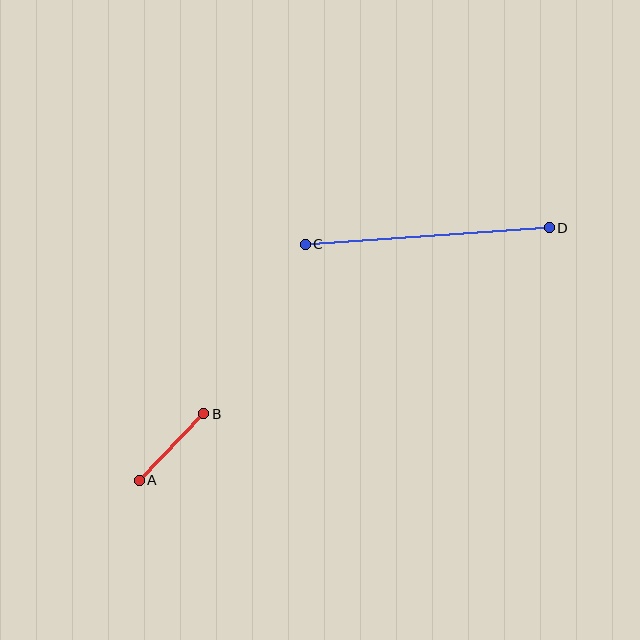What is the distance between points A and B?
The distance is approximately 93 pixels.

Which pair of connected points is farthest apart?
Points C and D are farthest apart.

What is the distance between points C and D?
The distance is approximately 245 pixels.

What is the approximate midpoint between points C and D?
The midpoint is at approximately (427, 236) pixels.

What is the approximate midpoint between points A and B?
The midpoint is at approximately (172, 447) pixels.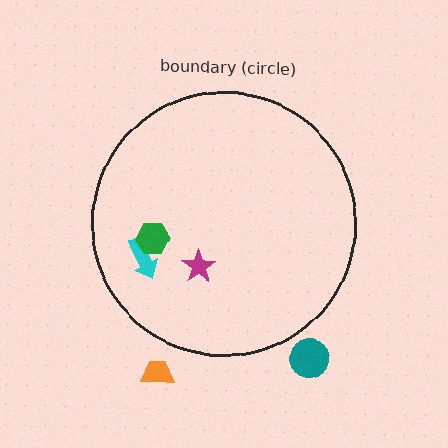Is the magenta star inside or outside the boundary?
Inside.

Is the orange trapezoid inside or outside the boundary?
Outside.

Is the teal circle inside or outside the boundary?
Outside.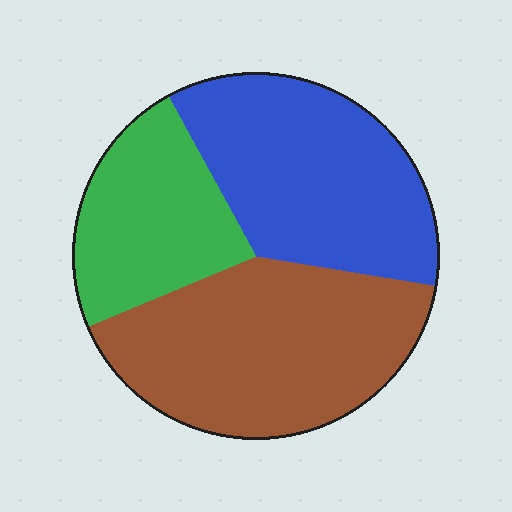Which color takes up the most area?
Brown, at roughly 40%.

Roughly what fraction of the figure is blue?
Blue covers roughly 35% of the figure.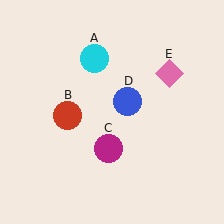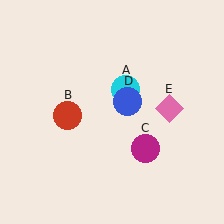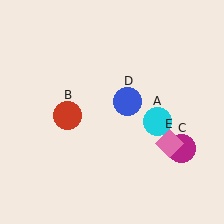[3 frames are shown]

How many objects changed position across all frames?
3 objects changed position: cyan circle (object A), magenta circle (object C), pink diamond (object E).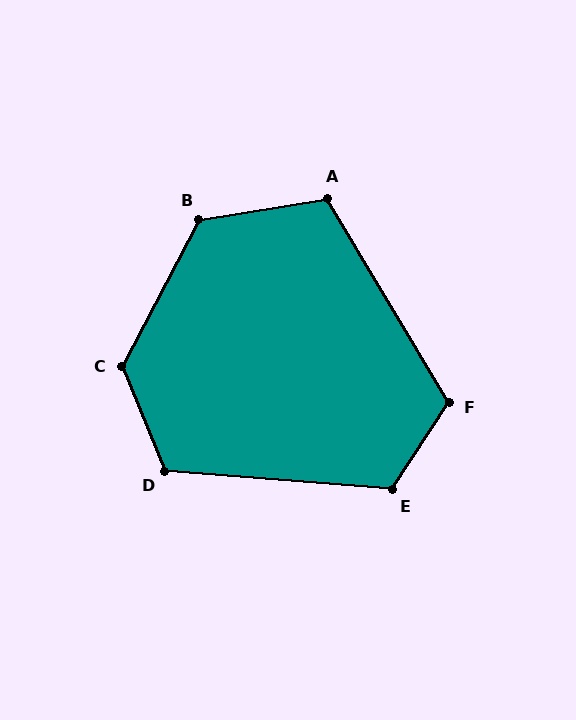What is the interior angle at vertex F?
Approximately 116 degrees (obtuse).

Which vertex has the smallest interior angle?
A, at approximately 111 degrees.